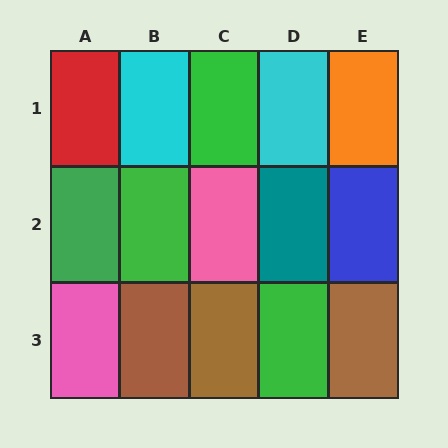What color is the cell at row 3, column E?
Brown.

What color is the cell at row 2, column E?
Blue.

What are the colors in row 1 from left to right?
Red, cyan, green, cyan, orange.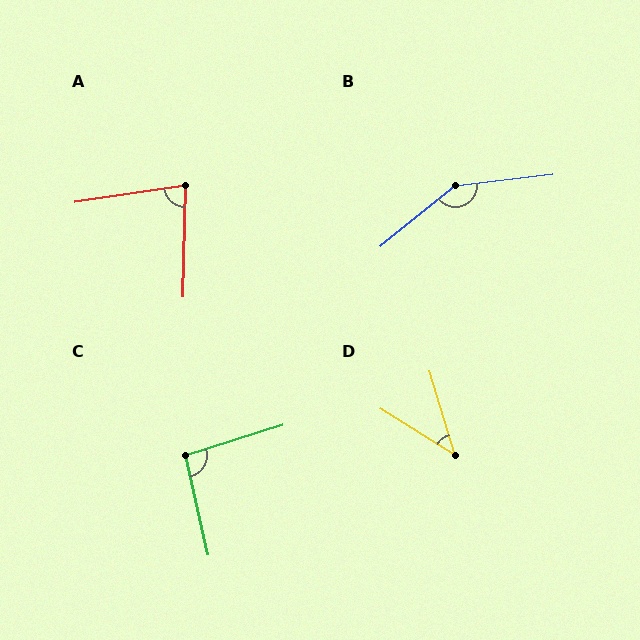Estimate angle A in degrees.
Approximately 80 degrees.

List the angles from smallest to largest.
D (42°), A (80°), C (95°), B (147°).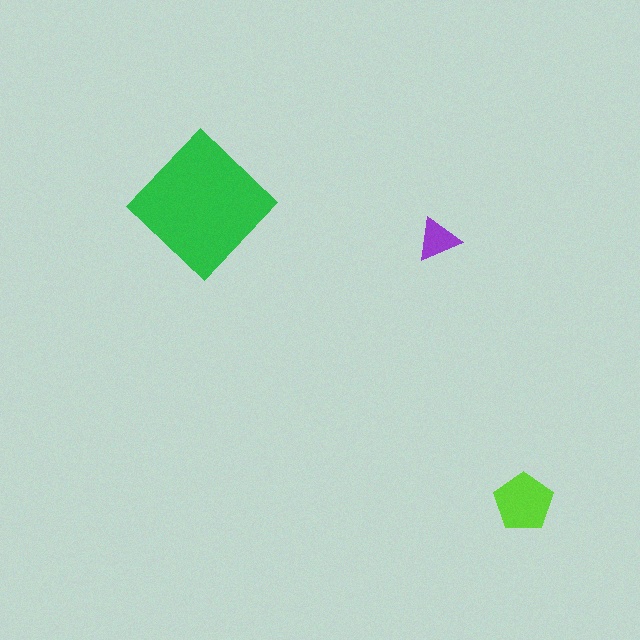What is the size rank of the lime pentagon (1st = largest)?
2nd.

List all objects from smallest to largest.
The purple triangle, the lime pentagon, the green diamond.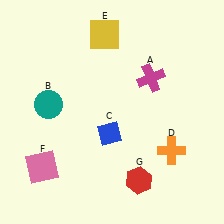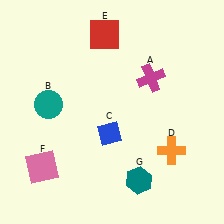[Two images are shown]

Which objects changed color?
E changed from yellow to red. G changed from red to teal.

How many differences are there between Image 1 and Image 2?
There are 2 differences between the two images.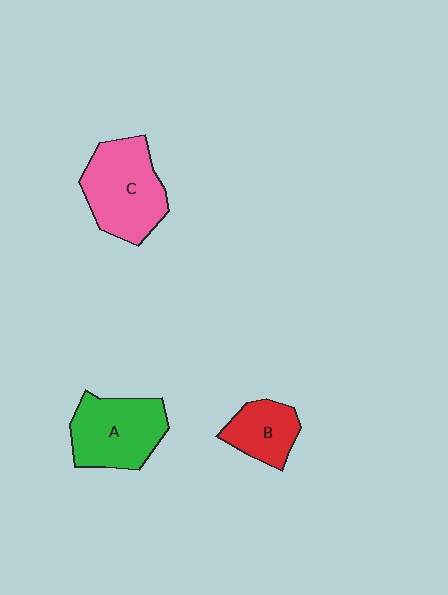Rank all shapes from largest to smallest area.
From largest to smallest: C (pink), A (green), B (red).